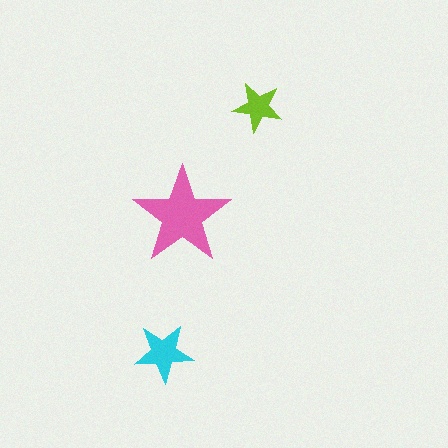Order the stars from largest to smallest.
the pink one, the cyan one, the lime one.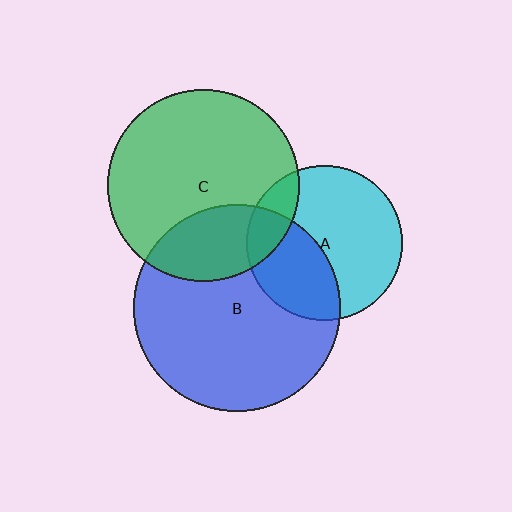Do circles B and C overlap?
Yes.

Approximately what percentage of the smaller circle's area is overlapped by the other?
Approximately 25%.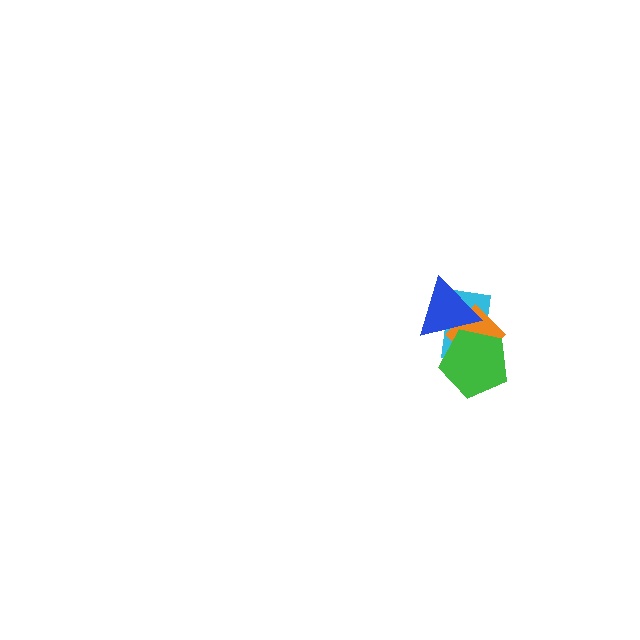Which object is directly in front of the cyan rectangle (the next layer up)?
The orange diamond is directly in front of the cyan rectangle.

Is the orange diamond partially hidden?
Yes, it is partially covered by another shape.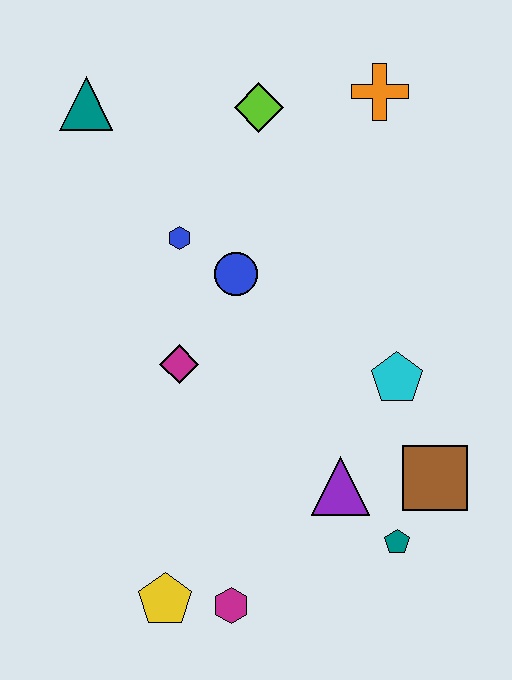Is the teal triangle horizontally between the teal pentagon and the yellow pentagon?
No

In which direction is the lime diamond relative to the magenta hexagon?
The lime diamond is above the magenta hexagon.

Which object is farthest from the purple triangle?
The teal triangle is farthest from the purple triangle.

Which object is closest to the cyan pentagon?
The brown square is closest to the cyan pentagon.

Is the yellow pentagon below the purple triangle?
Yes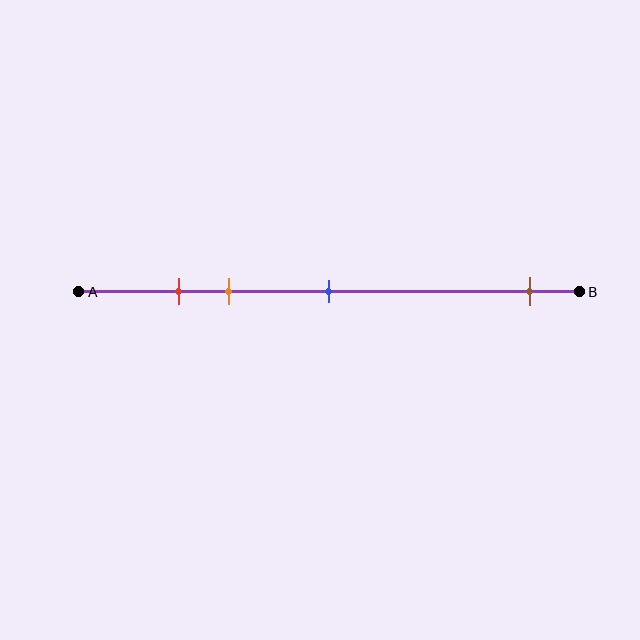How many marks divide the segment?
There are 4 marks dividing the segment.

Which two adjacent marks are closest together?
The red and orange marks are the closest adjacent pair.